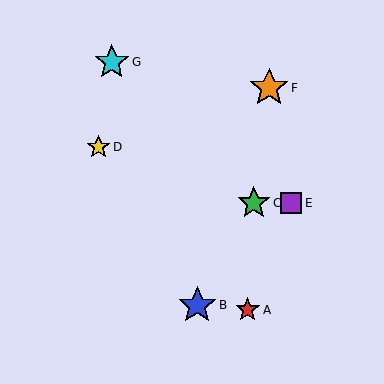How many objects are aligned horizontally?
2 objects (C, E) are aligned horizontally.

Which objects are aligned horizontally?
Objects C, E are aligned horizontally.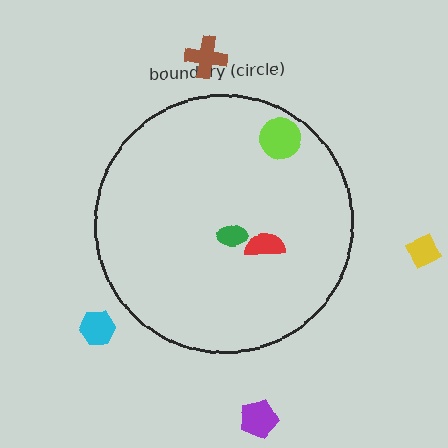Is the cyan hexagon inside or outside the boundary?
Outside.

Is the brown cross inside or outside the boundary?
Outside.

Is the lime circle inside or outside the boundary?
Inside.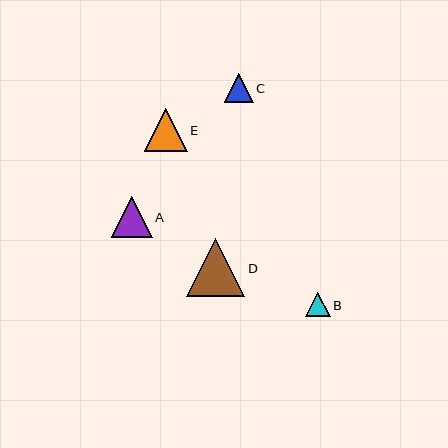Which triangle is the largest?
Triangle D is the largest with a size of approximately 59 pixels.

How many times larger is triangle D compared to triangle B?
Triangle D is approximately 2.4 times the size of triangle B.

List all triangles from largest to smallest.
From largest to smallest: D, E, A, C, B.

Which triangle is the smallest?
Triangle B is the smallest with a size of approximately 24 pixels.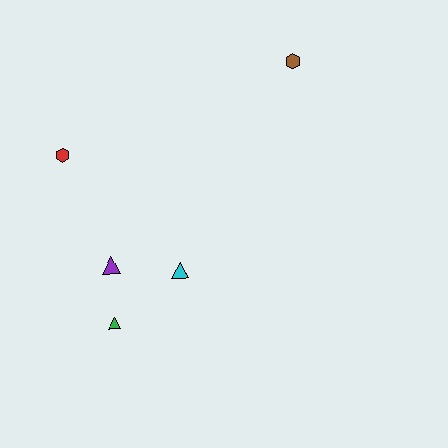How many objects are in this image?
There are 5 objects.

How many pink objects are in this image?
There are no pink objects.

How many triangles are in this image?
There are 3 triangles.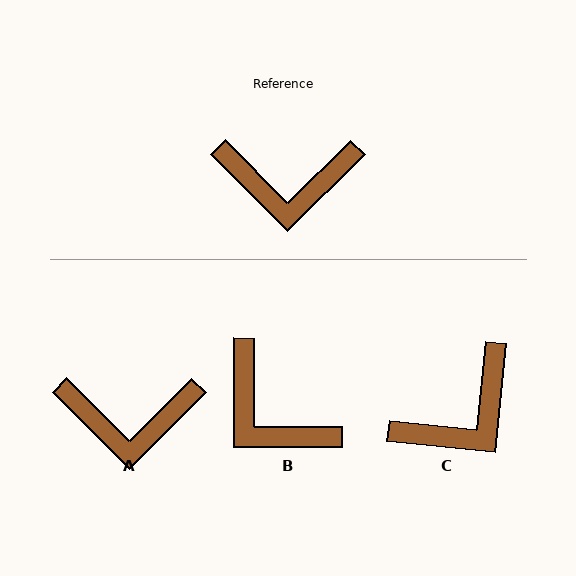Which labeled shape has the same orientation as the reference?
A.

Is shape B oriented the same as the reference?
No, it is off by about 45 degrees.